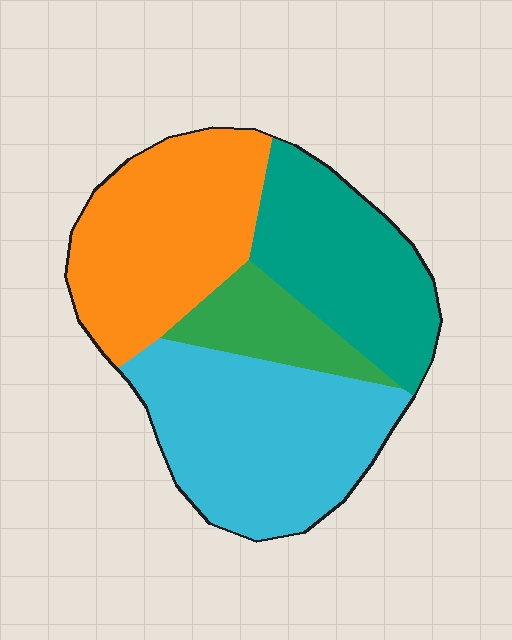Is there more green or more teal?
Teal.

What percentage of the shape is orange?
Orange covers roughly 30% of the shape.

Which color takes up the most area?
Cyan, at roughly 35%.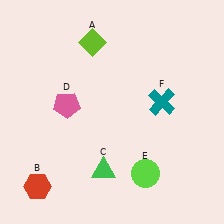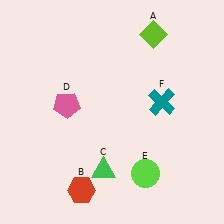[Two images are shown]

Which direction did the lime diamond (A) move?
The lime diamond (A) moved right.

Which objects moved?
The objects that moved are: the lime diamond (A), the red hexagon (B).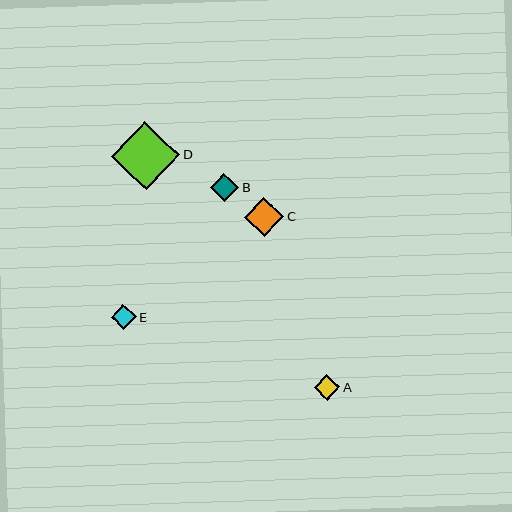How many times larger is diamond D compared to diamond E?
Diamond D is approximately 2.7 times the size of diamond E.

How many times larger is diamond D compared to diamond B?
Diamond D is approximately 2.4 times the size of diamond B.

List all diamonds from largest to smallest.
From largest to smallest: D, C, B, A, E.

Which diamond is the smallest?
Diamond E is the smallest with a size of approximately 25 pixels.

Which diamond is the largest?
Diamond D is the largest with a size of approximately 68 pixels.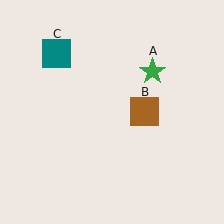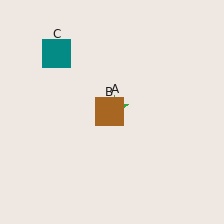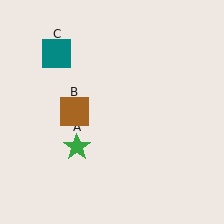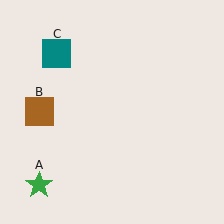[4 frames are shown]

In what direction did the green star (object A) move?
The green star (object A) moved down and to the left.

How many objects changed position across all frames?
2 objects changed position: green star (object A), brown square (object B).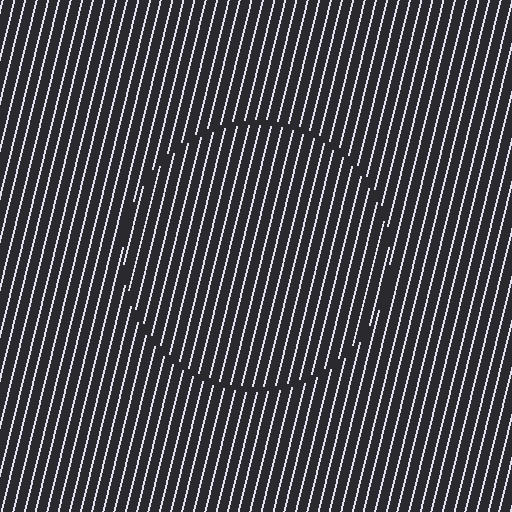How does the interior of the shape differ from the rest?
The interior of the shape contains the same grating, shifted by half a period — the contour is defined by the phase discontinuity where line-ends from the inner and outer gratings abut.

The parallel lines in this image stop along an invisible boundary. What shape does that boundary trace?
An illusory circle. The interior of the shape contains the same grating, shifted by half a period — the contour is defined by the phase discontinuity where line-ends from the inner and outer gratings abut.